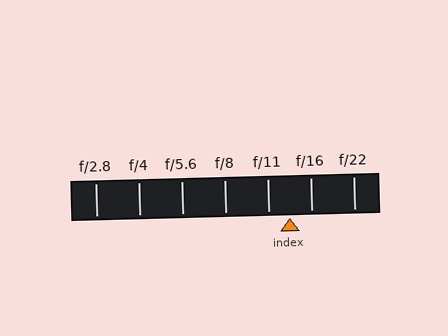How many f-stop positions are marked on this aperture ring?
There are 7 f-stop positions marked.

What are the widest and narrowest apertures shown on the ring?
The widest aperture shown is f/2.8 and the narrowest is f/22.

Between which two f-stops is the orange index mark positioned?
The index mark is between f/11 and f/16.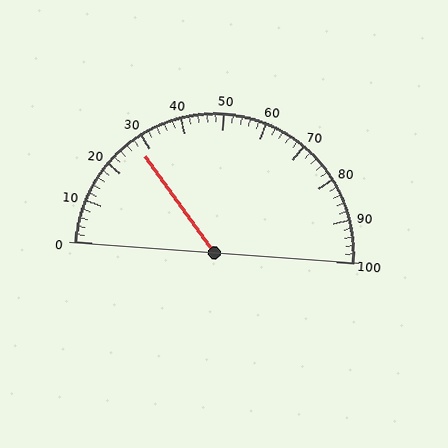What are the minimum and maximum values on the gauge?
The gauge ranges from 0 to 100.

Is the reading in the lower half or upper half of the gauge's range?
The reading is in the lower half of the range (0 to 100).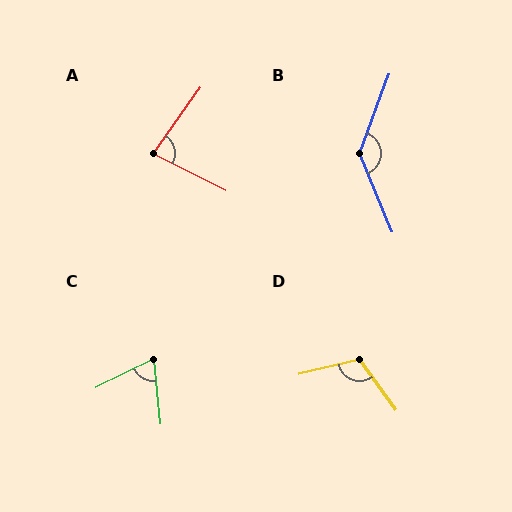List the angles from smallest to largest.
C (69°), A (81°), D (112°), B (137°).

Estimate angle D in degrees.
Approximately 112 degrees.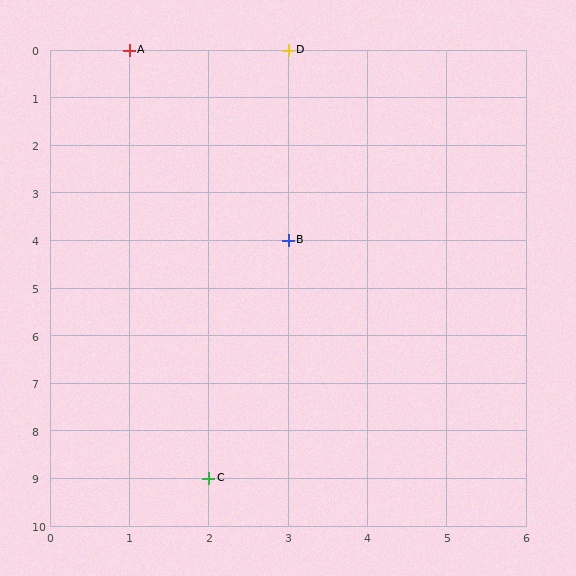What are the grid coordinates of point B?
Point B is at grid coordinates (3, 4).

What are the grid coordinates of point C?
Point C is at grid coordinates (2, 9).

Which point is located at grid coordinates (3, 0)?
Point D is at (3, 0).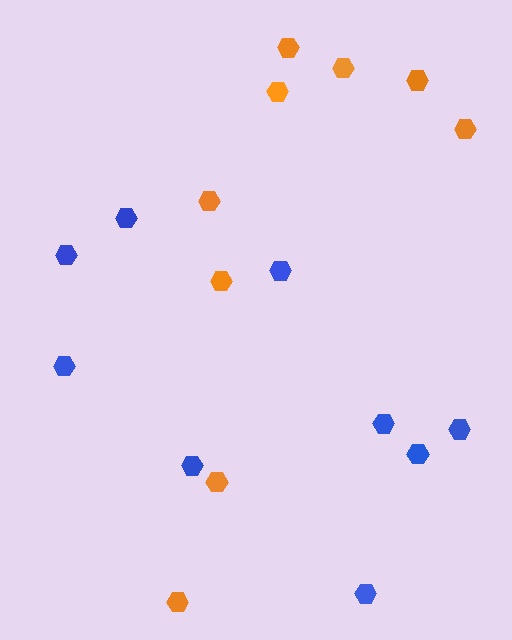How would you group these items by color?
There are 2 groups: one group of orange hexagons (9) and one group of blue hexagons (9).